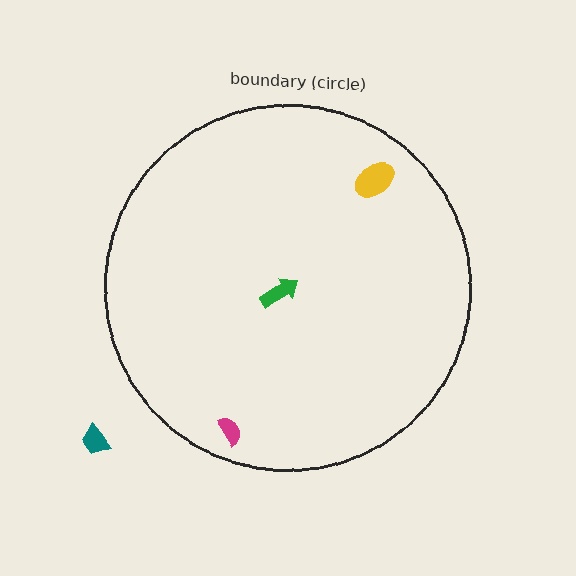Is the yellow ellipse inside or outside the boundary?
Inside.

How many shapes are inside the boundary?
3 inside, 1 outside.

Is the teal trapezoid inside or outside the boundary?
Outside.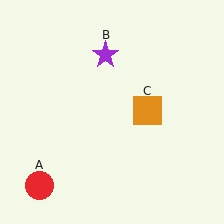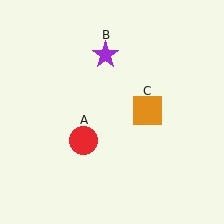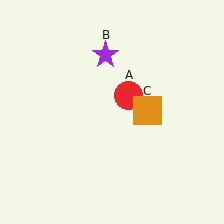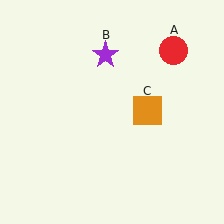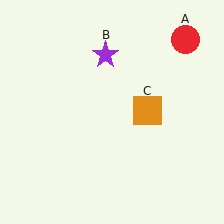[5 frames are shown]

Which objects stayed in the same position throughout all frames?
Purple star (object B) and orange square (object C) remained stationary.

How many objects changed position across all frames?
1 object changed position: red circle (object A).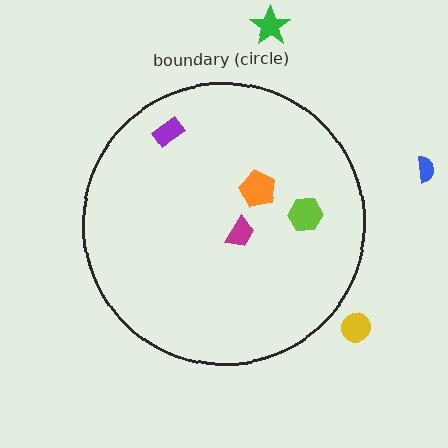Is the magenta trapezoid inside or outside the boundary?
Inside.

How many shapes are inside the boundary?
4 inside, 3 outside.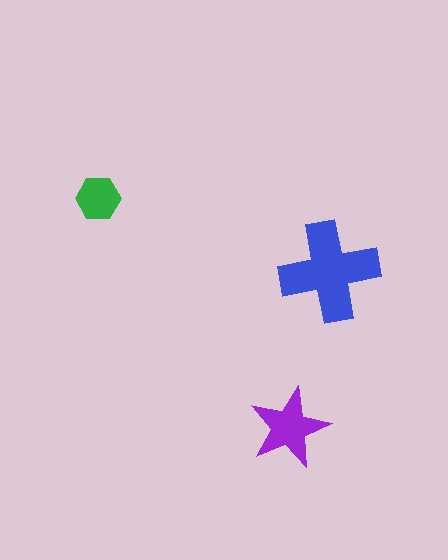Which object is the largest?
The blue cross.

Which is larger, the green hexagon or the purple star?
The purple star.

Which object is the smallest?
The green hexagon.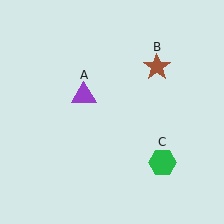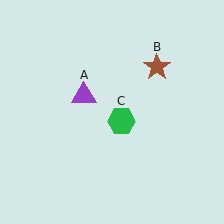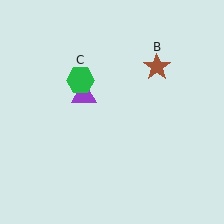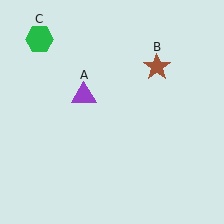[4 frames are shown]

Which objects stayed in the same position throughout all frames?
Purple triangle (object A) and brown star (object B) remained stationary.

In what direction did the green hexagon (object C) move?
The green hexagon (object C) moved up and to the left.